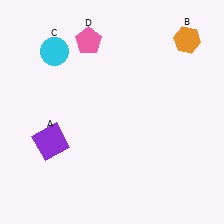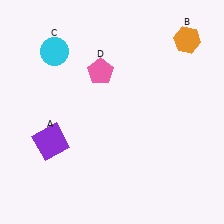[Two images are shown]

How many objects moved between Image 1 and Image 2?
1 object moved between the two images.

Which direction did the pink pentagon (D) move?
The pink pentagon (D) moved down.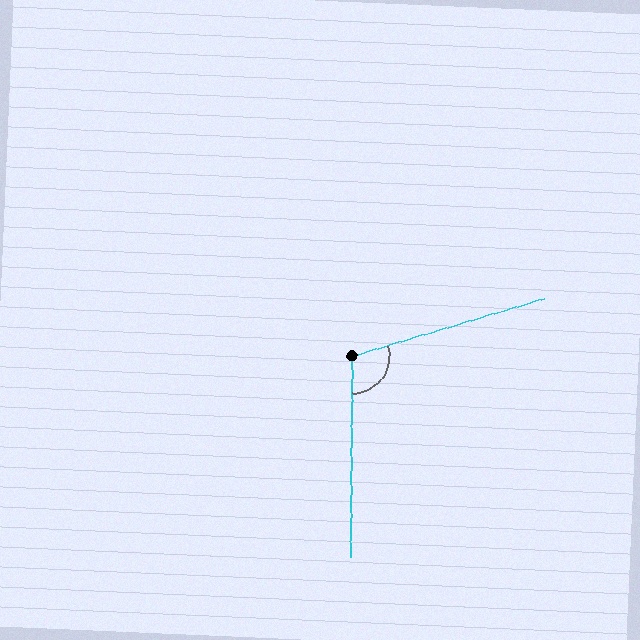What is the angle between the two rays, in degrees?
Approximately 107 degrees.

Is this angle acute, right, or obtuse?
It is obtuse.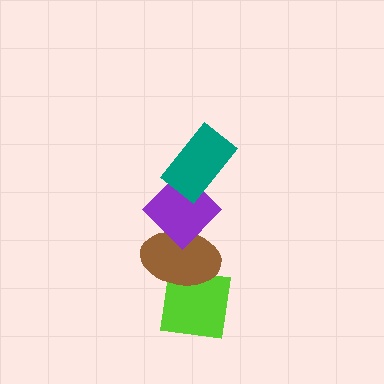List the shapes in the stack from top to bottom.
From top to bottom: the teal rectangle, the purple diamond, the brown ellipse, the lime square.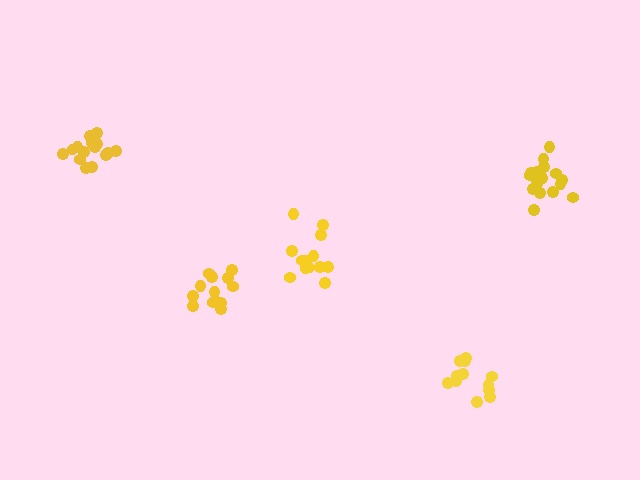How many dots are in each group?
Group 1: 13 dots, Group 2: 15 dots, Group 3: 12 dots, Group 4: 13 dots, Group 5: 16 dots (69 total).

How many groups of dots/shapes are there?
There are 5 groups.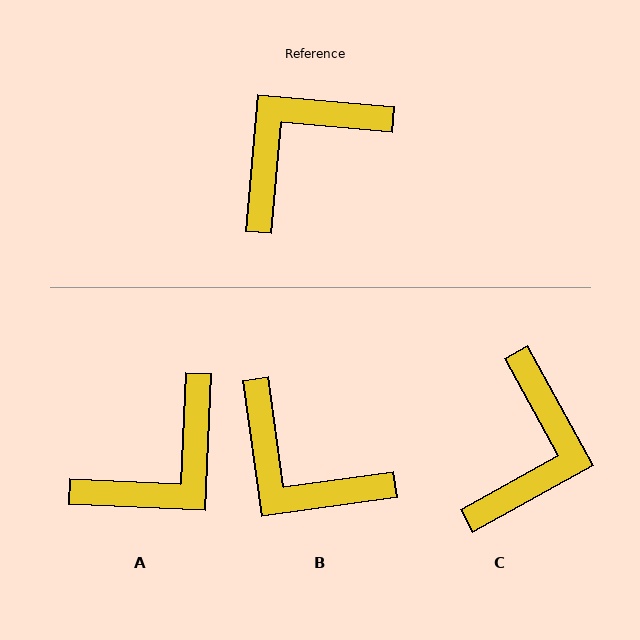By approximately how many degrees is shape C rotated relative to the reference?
Approximately 146 degrees clockwise.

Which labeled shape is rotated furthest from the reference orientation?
A, about 178 degrees away.